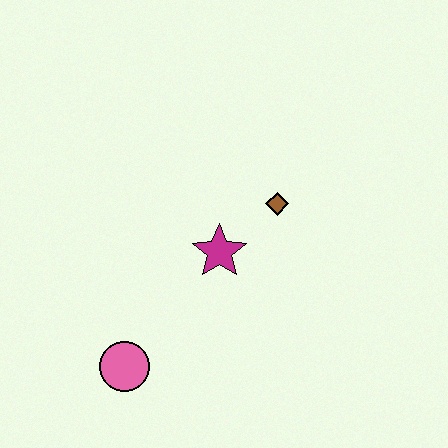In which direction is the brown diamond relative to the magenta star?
The brown diamond is to the right of the magenta star.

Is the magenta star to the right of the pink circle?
Yes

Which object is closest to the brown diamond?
The magenta star is closest to the brown diamond.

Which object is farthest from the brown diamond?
The pink circle is farthest from the brown diamond.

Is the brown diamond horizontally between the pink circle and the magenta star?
No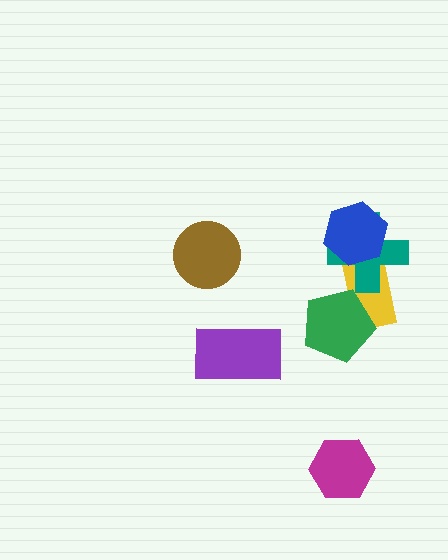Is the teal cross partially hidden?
Yes, it is partially covered by another shape.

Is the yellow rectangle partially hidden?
Yes, it is partially covered by another shape.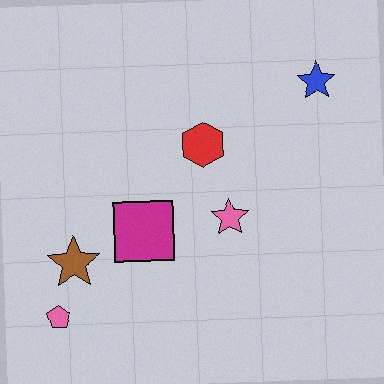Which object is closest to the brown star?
The pink pentagon is closest to the brown star.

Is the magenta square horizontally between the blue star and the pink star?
No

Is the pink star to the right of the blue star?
No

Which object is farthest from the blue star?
The pink pentagon is farthest from the blue star.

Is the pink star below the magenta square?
No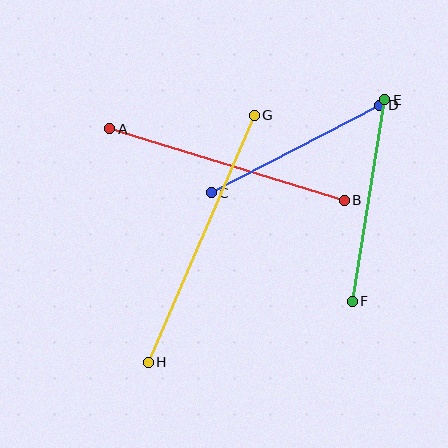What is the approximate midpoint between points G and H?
The midpoint is at approximately (201, 239) pixels.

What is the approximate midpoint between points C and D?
The midpoint is at approximately (296, 149) pixels.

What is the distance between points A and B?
The distance is approximately 246 pixels.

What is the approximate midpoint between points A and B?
The midpoint is at approximately (227, 165) pixels.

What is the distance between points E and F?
The distance is approximately 204 pixels.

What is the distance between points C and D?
The distance is approximately 190 pixels.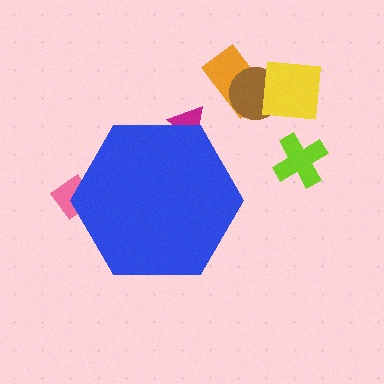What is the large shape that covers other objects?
A blue hexagon.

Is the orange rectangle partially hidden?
No, the orange rectangle is fully visible.